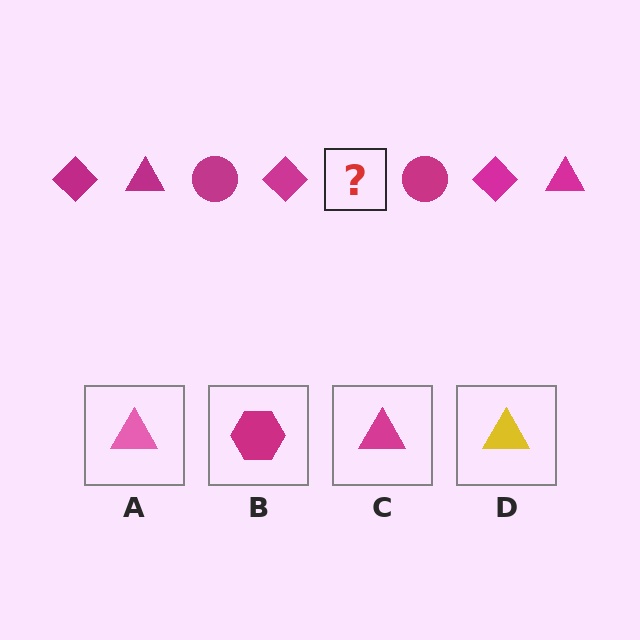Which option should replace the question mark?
Option C.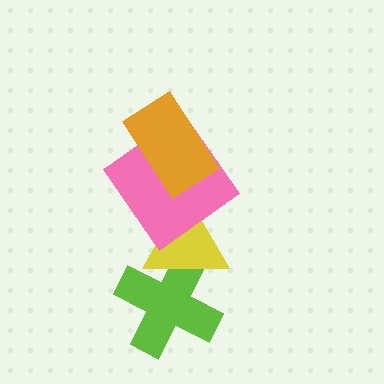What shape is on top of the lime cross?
The yellow triangle is on top of the lime cross.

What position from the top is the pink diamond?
The pink diamond is 2nd from the top.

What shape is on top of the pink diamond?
The orange rectangle is on top of the pink diamond.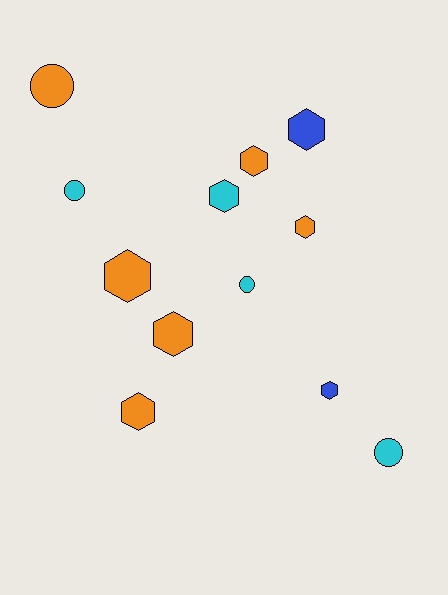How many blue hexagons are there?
There are 2 blue hexagons.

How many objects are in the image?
There are 12 objects.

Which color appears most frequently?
Orange, with 6 objects.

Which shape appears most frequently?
Hexagon, with 8 objects.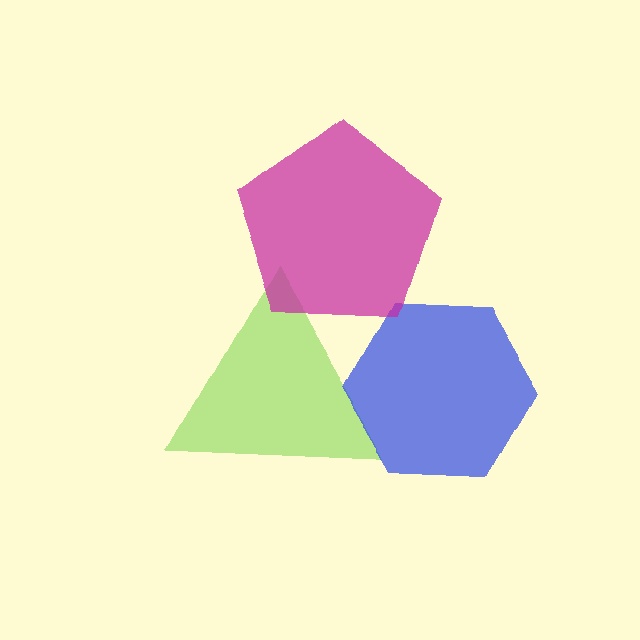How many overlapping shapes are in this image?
There are 3 overlapping shapes in the image.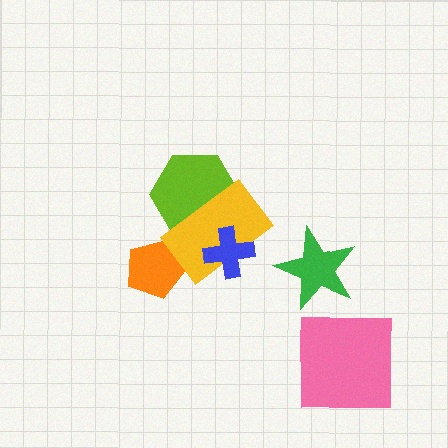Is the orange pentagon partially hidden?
No, no other shape covers it.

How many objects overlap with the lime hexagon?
1 object overlaps with the lime hexagon.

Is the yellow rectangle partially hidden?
Yes, it is partially covered by another shape.